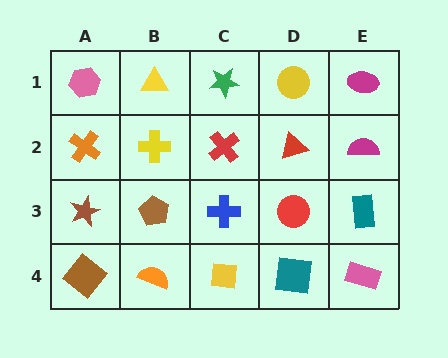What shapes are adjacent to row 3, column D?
A red triangle (row 2, column D), a teal square (row 4, column D), a blue cross (row 3, column C), a teal rectangle (row 3, column E).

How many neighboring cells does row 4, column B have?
3.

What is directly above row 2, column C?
A green star.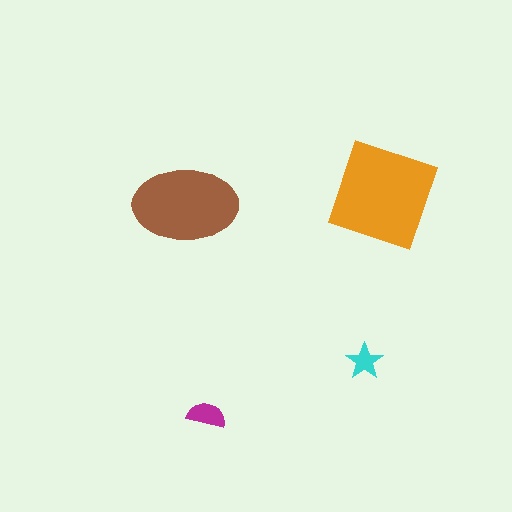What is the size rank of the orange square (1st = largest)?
1st.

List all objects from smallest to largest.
The cyan star, the magenta semicircle, the brown ellipse, the orange square.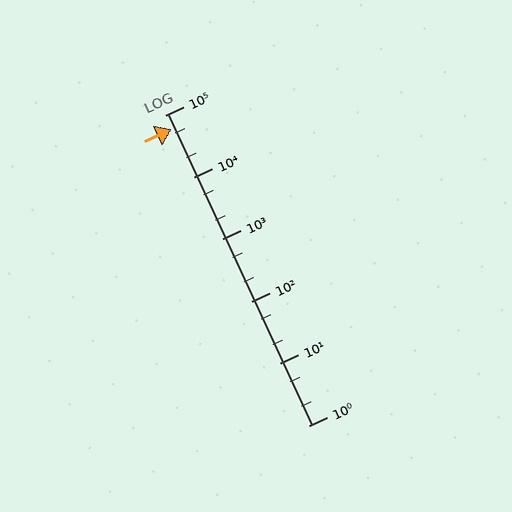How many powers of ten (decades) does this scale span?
The scale spans 5 decades, from 1 to 100000.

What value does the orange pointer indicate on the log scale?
The pointer indicates approximately 60000.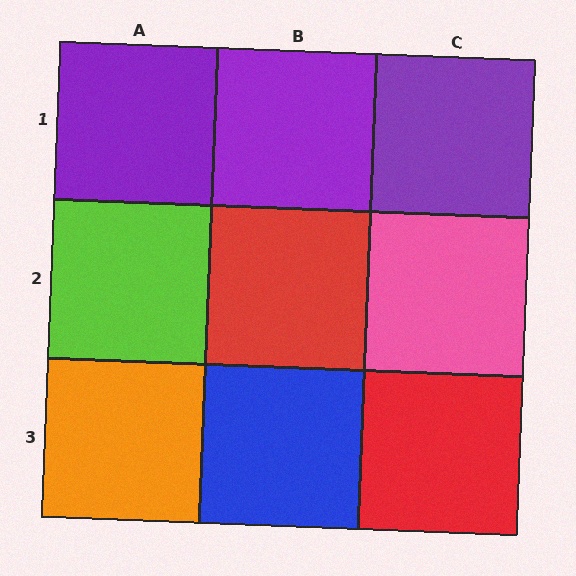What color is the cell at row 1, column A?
Purple.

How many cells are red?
2 cells are red.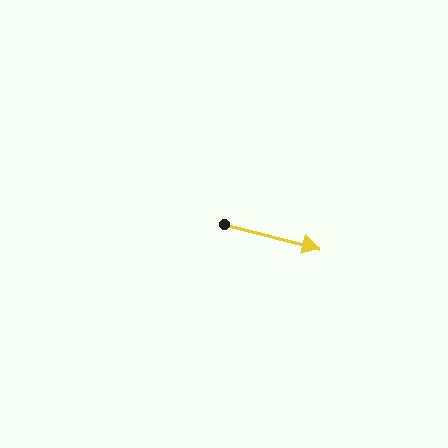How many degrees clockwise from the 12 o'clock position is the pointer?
Approximately 104 degrees.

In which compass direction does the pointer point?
East.